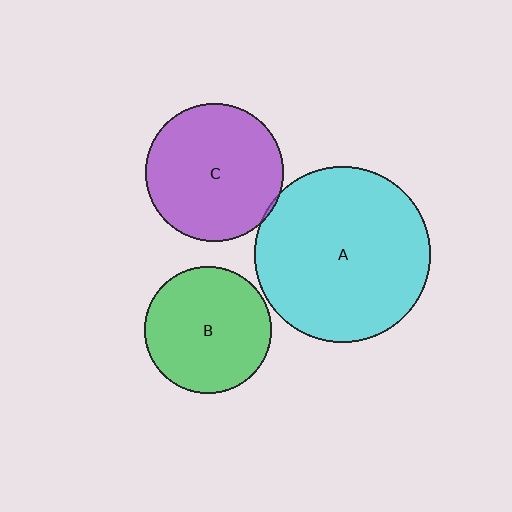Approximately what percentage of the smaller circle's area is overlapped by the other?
Approximately 5%.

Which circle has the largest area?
Circle A (cyan).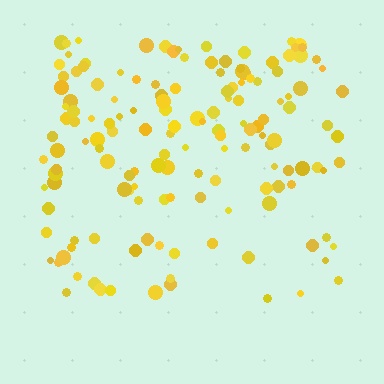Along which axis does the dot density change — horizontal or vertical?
Vertical.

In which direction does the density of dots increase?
From bottom to top, with the top side densest.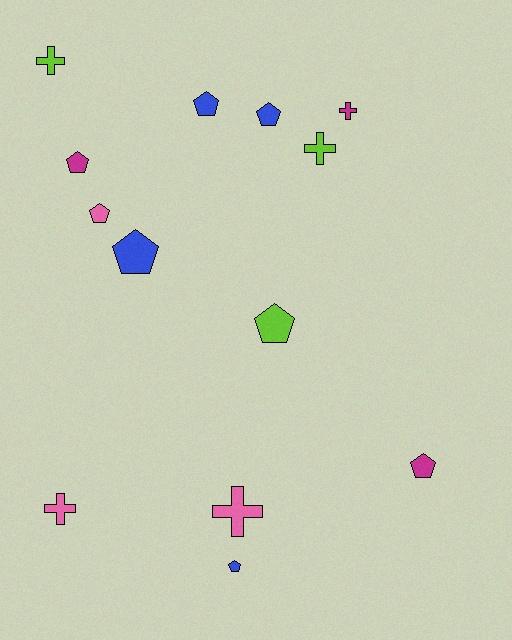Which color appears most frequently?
Blue, with 4 objects.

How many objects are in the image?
There are 13 objects.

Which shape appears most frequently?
Pentagon, with 8 objects.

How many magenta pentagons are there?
There are 2 magenta pentagons.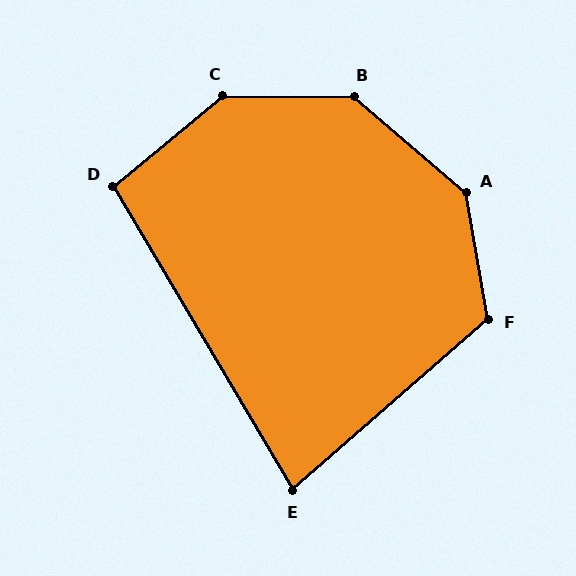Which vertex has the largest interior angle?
C, at approximately 140 degrees.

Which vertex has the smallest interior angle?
E, at approximately 79 degrees.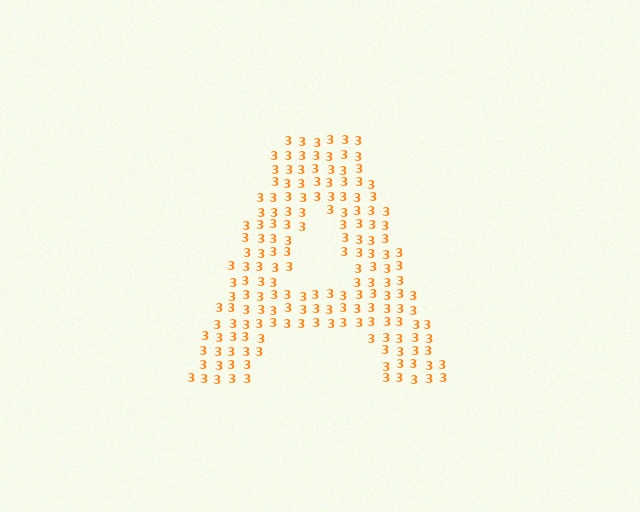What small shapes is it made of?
It is made of small digit 3's.